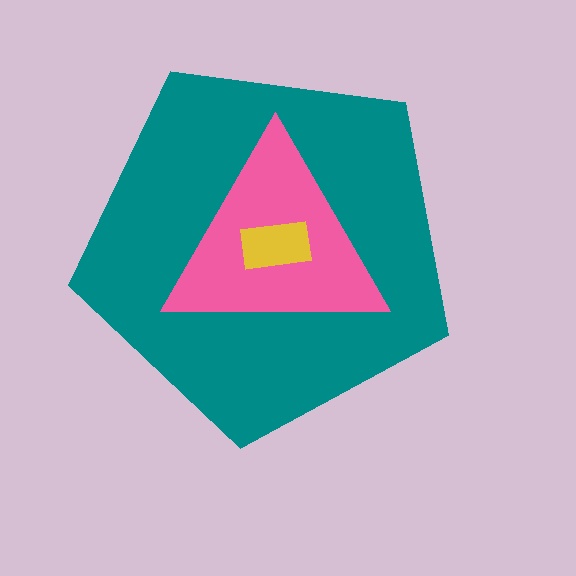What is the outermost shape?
The teal pentagon.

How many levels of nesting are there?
3.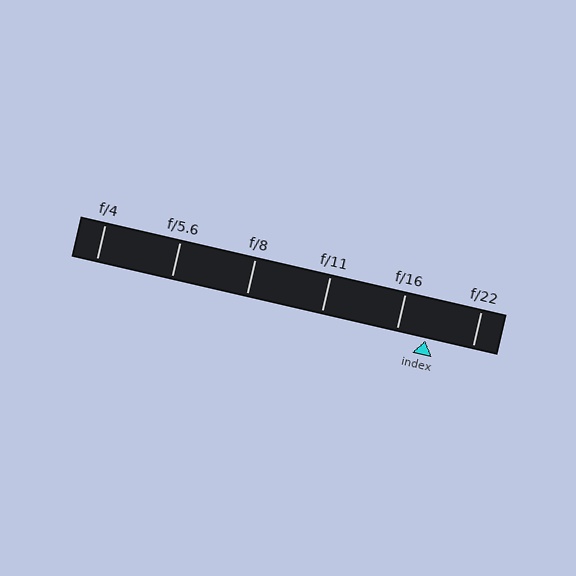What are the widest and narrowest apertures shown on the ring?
The widest aperture shown is f/4 and the narrowest is f/22.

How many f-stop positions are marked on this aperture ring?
There are 6 f-stop positions marked.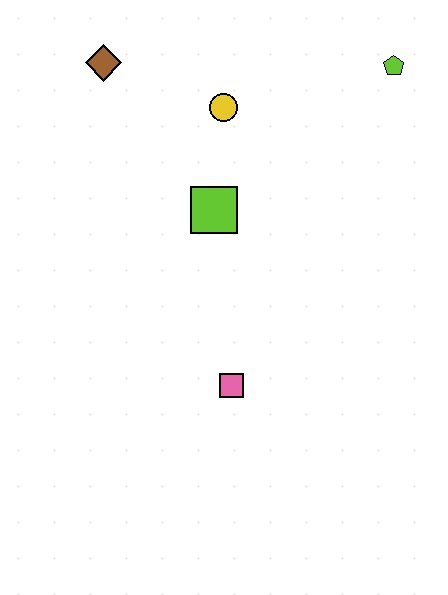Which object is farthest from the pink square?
The lime pentagon is farthest from the pink square.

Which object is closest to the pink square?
The lime square is closest to the pink square.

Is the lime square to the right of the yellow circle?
No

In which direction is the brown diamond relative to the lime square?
The brown diamond is above the lime square.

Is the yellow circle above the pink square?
Yes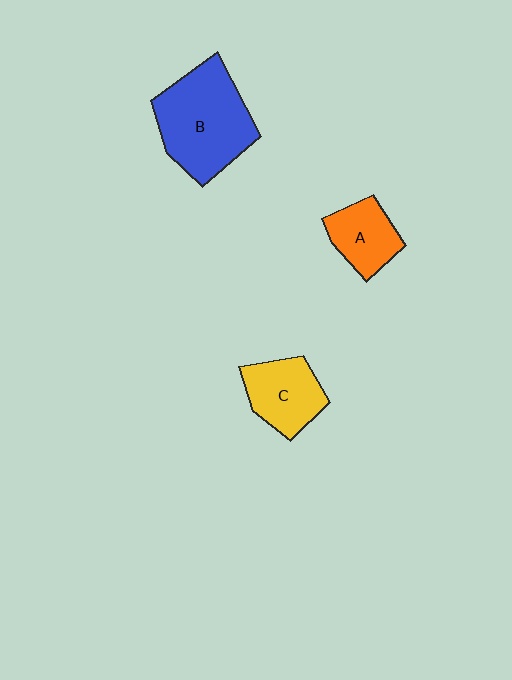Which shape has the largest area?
Shape B (blue).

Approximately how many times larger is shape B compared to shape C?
Approximately 1.8 times.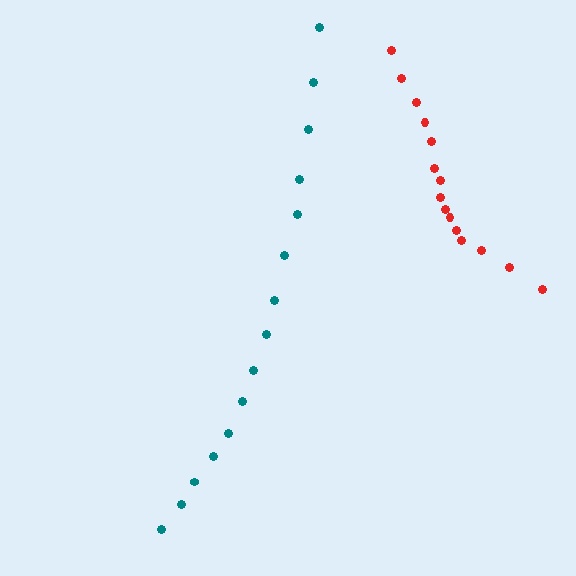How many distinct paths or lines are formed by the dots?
There are 2 distinct paths.